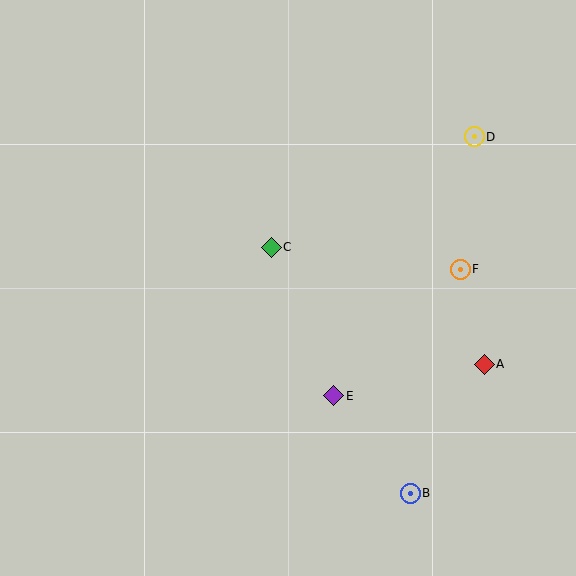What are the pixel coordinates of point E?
Point E is at (334, 396).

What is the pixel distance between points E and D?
The distance between E and D is 295 pixels.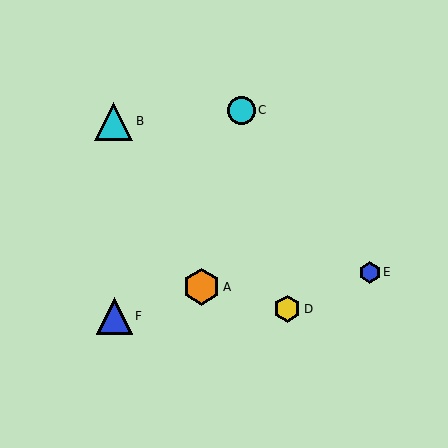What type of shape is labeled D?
Shape D is a yellow hexagon.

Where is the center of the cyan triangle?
The center of the cyan triangle is at (113, 121).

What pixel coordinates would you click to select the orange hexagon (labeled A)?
Click at (201, 287) to select the orange hexagon A.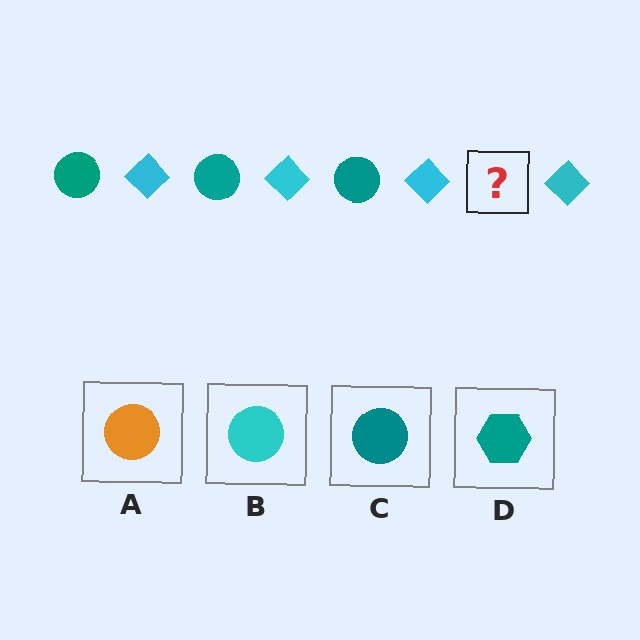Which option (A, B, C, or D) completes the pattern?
C.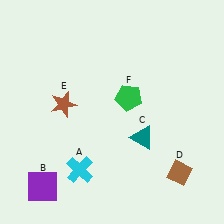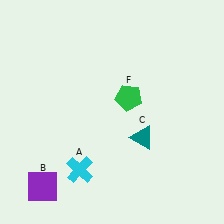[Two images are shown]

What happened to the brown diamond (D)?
The brown diamond (D) was removed in Image 2. It was in the bottom-right area of Image 1.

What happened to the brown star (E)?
The brown star (E) was removed in Image 2. It was in the top-left area of Image 1.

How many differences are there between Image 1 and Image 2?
There are 2 differences between the two images.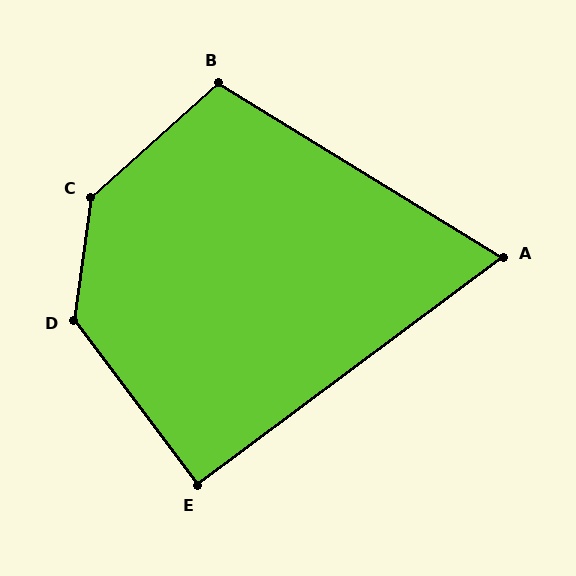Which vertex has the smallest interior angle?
A, at approximately 68 degrees.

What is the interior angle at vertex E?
Approximately 90 degrees (approximately right).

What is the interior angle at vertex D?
Approximately 135 degrees (obtuse).